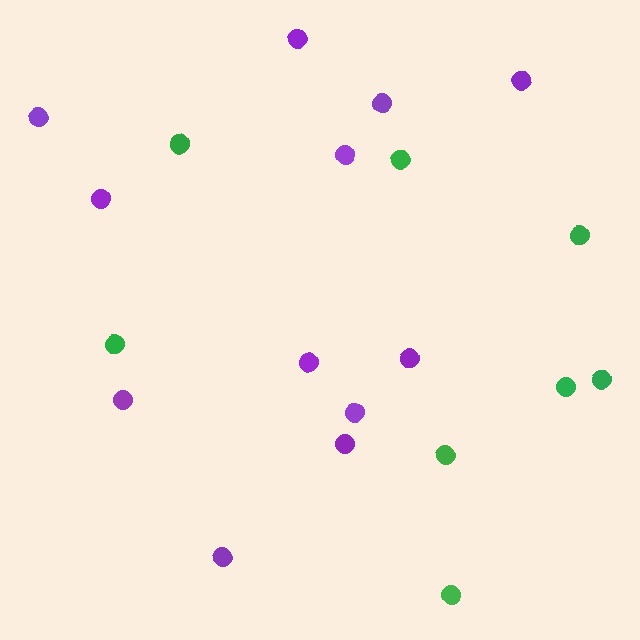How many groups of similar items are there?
There are 2 groups: one group of purple circles (12) and one group of green circles (8).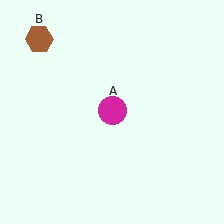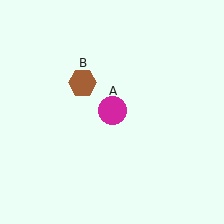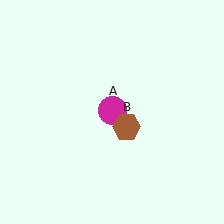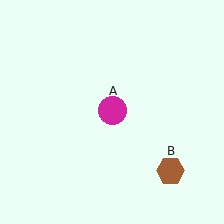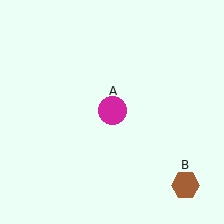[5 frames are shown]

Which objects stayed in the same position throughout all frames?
Magenta circle (object A) remained stationary.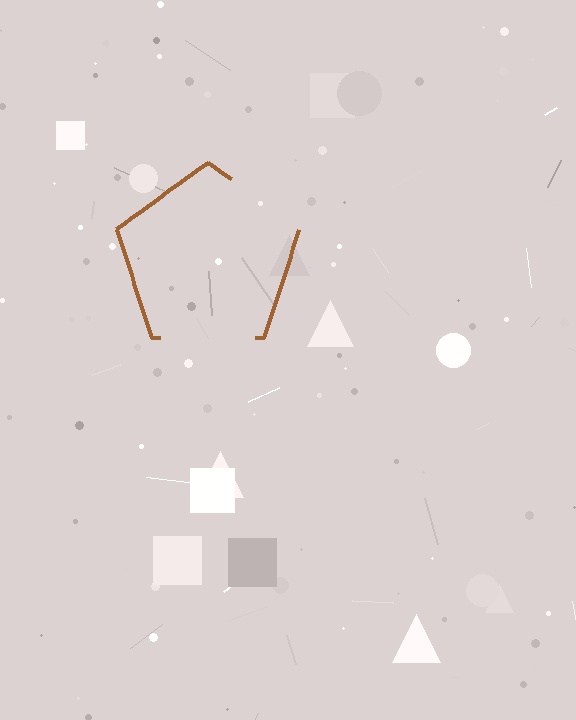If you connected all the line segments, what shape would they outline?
They would outline a pentagon.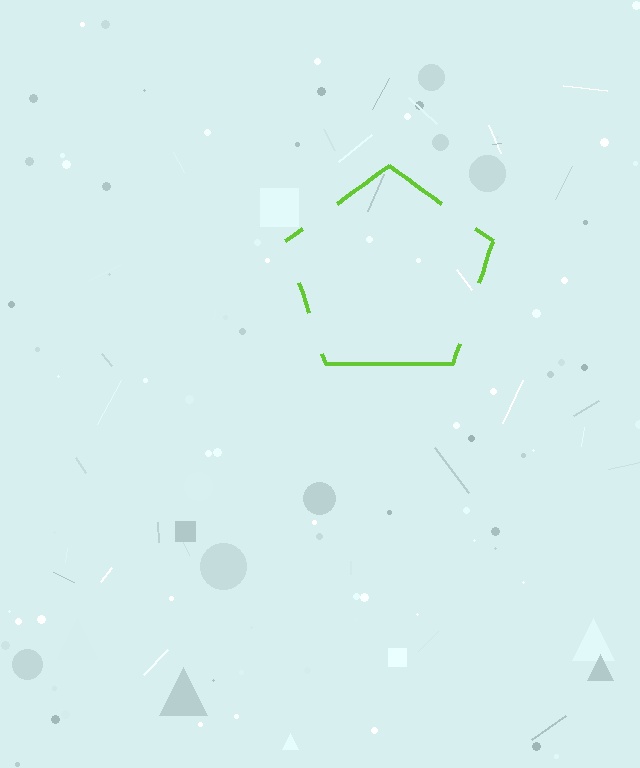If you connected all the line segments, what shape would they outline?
They would outline a pentagon.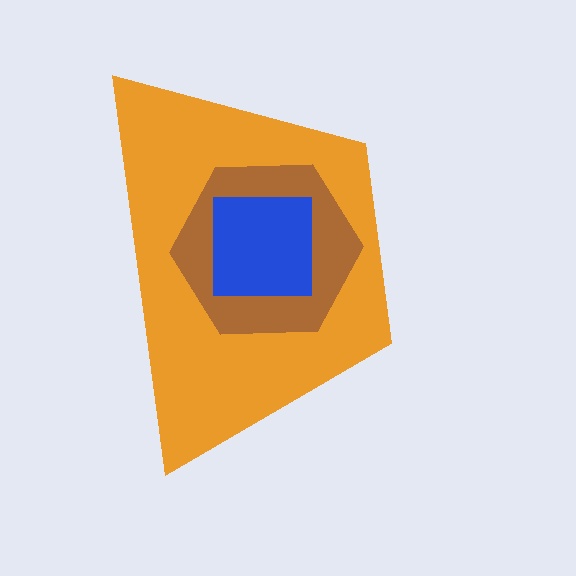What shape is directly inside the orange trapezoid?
The brown hexagon.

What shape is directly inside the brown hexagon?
The blue square.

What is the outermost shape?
The orange trapezoid.